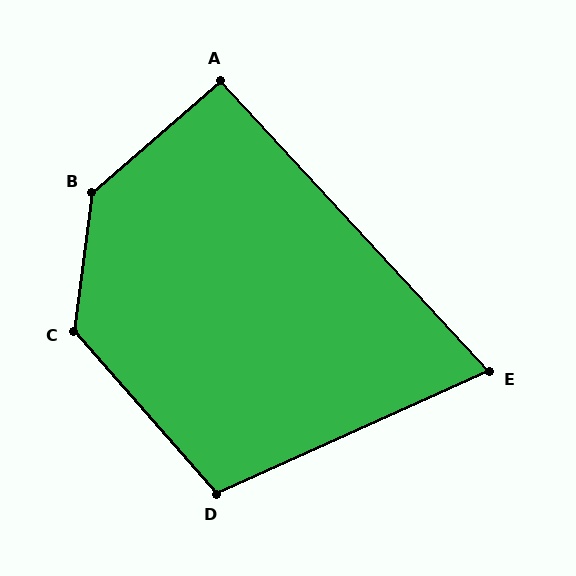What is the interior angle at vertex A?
Approximately 92 degrees (approximately right).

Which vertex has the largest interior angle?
B, at approximately 138 degrees.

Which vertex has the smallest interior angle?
E, at approximately 72 degrees.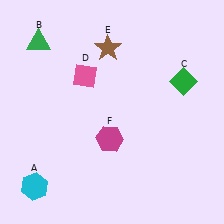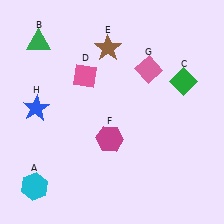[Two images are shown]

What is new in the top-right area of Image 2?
A pink diamond (G) was added in the top-right area of Image 2.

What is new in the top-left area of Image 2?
A blue star (H) was added in the top-left area of Image 2.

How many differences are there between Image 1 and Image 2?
There are 2 differences between the two images.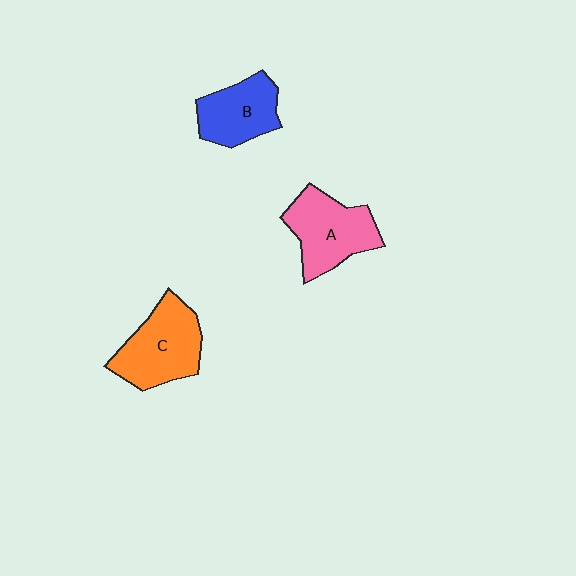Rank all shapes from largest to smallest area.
From largest to smallest: C (orange), A (pink), B (blue).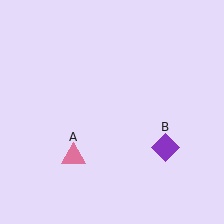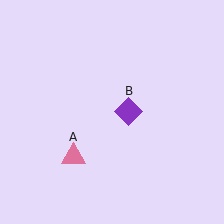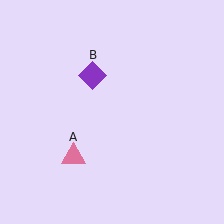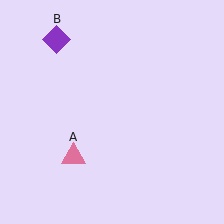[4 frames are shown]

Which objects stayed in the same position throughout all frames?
Pink triangle (object A) remained stationary.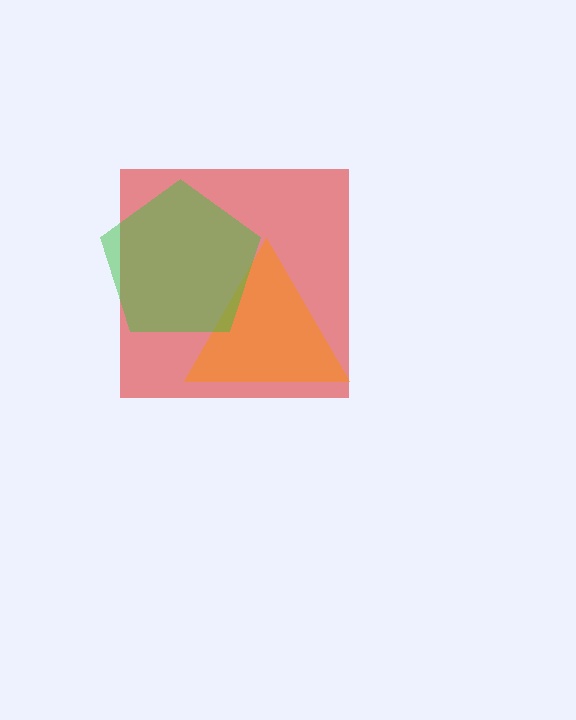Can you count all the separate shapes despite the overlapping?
Yes, there are 3 separate shapes.